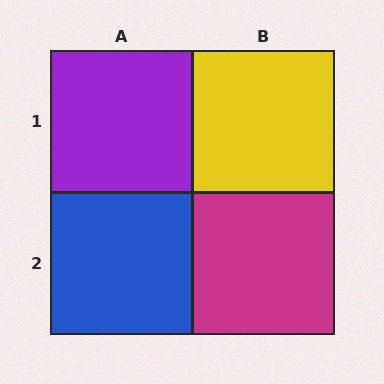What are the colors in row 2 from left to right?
Blue, magenta.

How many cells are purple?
1 cell is purple.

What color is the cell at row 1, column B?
Yellow.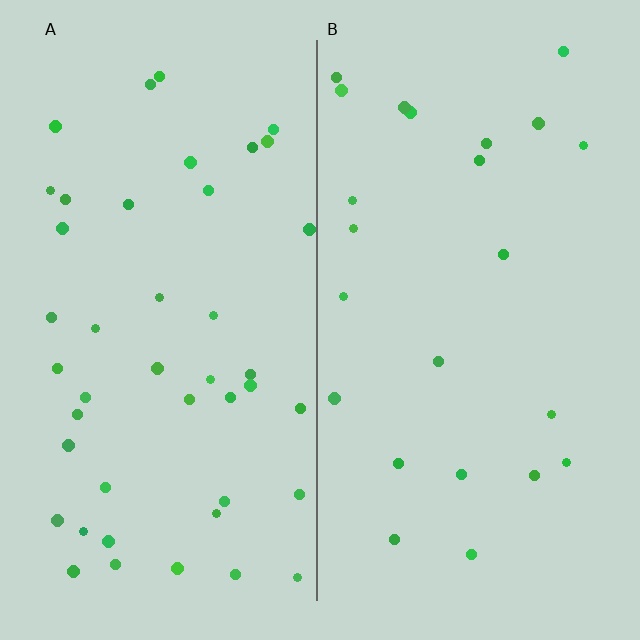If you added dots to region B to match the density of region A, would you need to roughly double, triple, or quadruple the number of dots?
Approximately double.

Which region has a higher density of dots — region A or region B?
A (the left).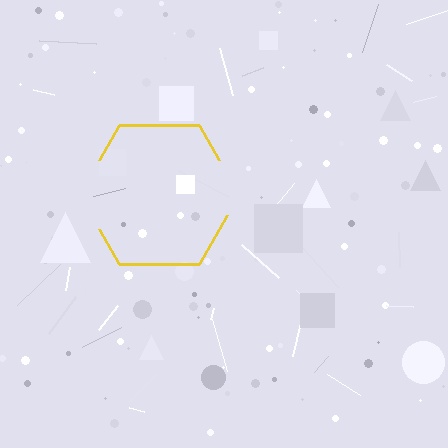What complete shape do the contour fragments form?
The contour fragments form a hexagon.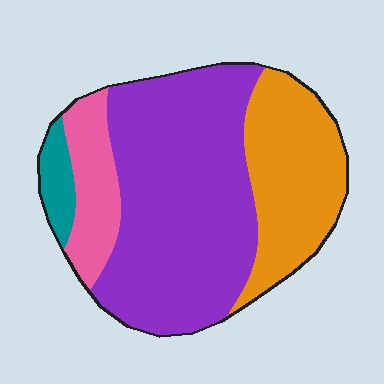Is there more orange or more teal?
Orange.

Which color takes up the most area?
Purple, at roughly 55%.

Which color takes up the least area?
Teal, at roughly 5%.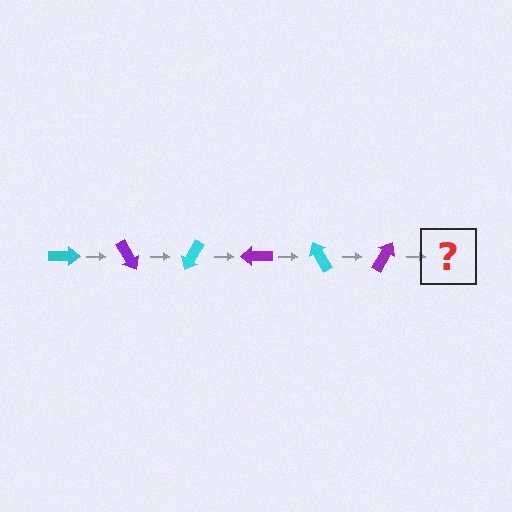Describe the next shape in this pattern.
It should be a cyan arrow, rotated 360 degrees from the start.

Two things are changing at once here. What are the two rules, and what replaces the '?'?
The two rules are that it rotates 60 degrees each step and the color cycles through cyan and purple. The '?' should be a cyan arrow, rotated 360 degrees from the start.